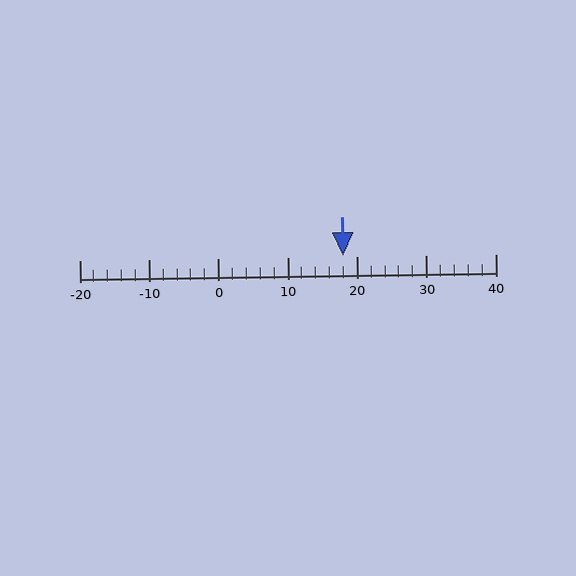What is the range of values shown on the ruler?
The ruler shows values from -20 to 40.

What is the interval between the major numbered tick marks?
The major tick marks are spaced 10 units apart.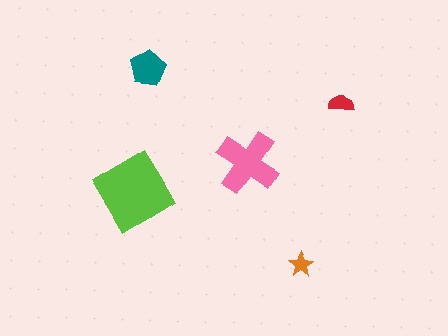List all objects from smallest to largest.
The orange star, the red semicircle, the teal pentagon, the pink cross, the lime diamond.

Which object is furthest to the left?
The lime diamond is leftmost.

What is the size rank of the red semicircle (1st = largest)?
4th.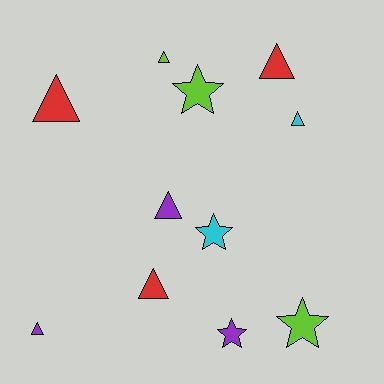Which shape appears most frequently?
Triangle, with 7 objects.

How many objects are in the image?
There are 11 objects.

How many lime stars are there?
There are 2 lime stars.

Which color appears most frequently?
Lime, with 3 objects.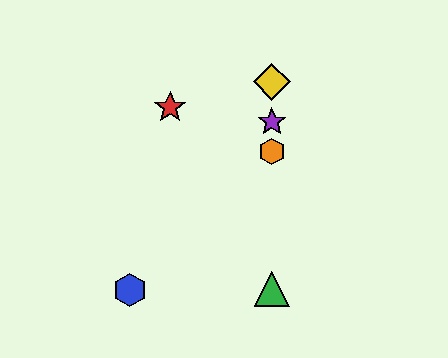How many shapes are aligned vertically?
4 shapes (the green triangle, the yellow diamond, the purple star, the orange hexagon) are aligned vertically.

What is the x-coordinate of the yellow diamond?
The yellow diamond is at x≈272.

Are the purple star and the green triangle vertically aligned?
Yes, both are at x≈272.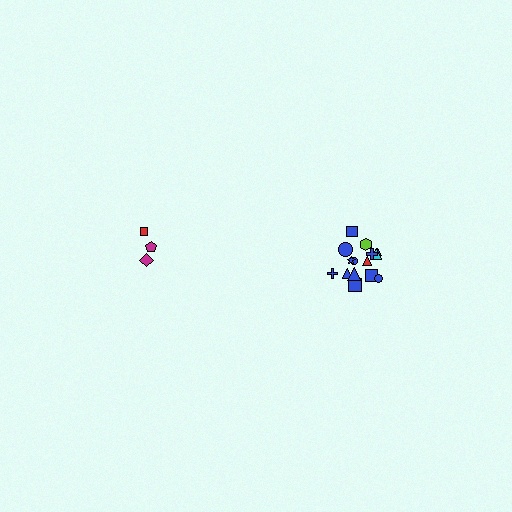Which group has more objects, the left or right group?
The right group.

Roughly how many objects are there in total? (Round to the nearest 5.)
Roughly 20 objects in total.